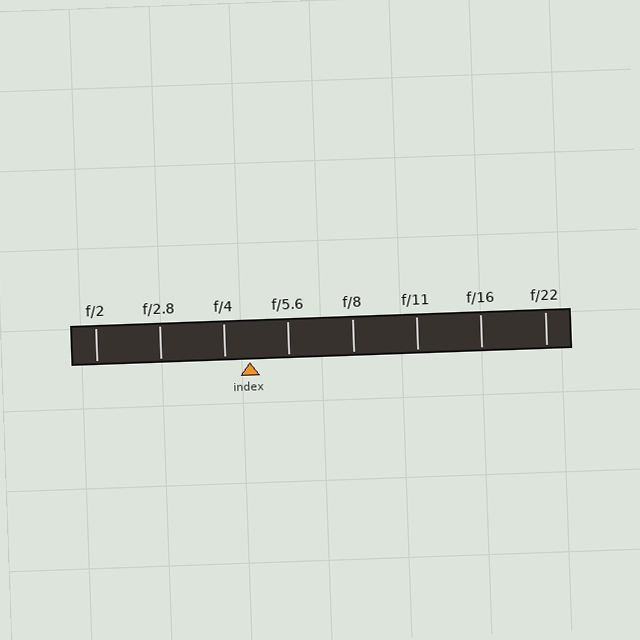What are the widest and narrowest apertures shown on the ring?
The widest aperture shown is f/2 and the narrowest is f/22.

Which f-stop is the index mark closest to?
The index mark is closest to f/4.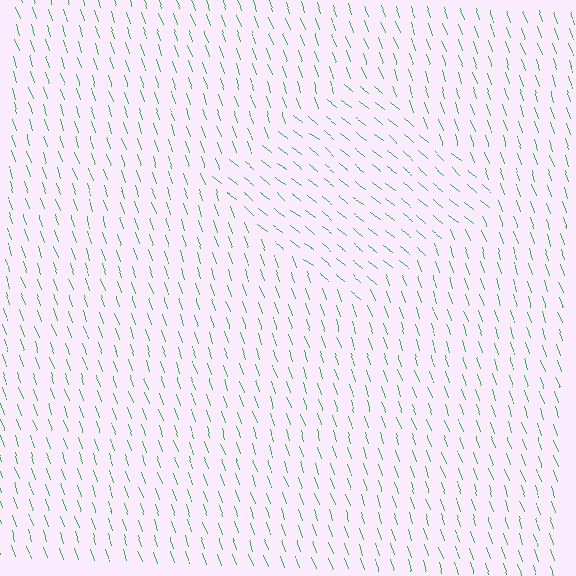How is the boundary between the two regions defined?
The boundary is defined purely by a change in line orientation (approximately 32 degrees difference). All lines are the same color and thickness.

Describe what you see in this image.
The image is filled with small green line segments. A diamond region in the image has lines oriented differently from the surrounding lines, creating a visible texture boundary.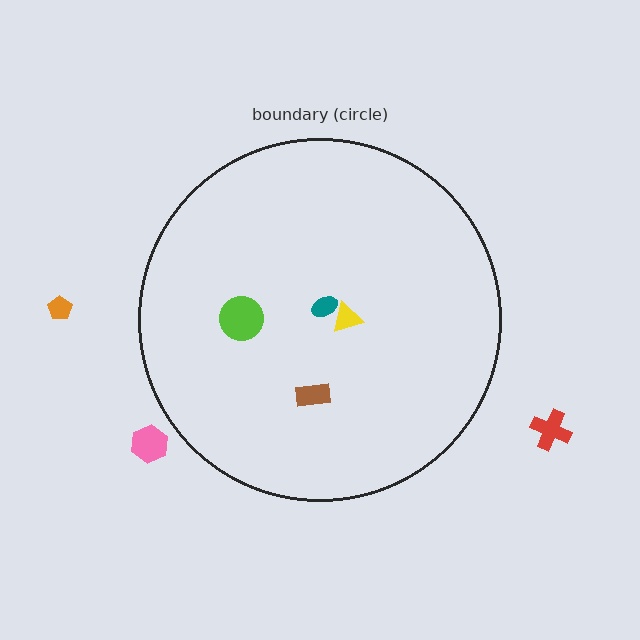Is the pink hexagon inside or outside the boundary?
Outside.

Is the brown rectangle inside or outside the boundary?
Inside.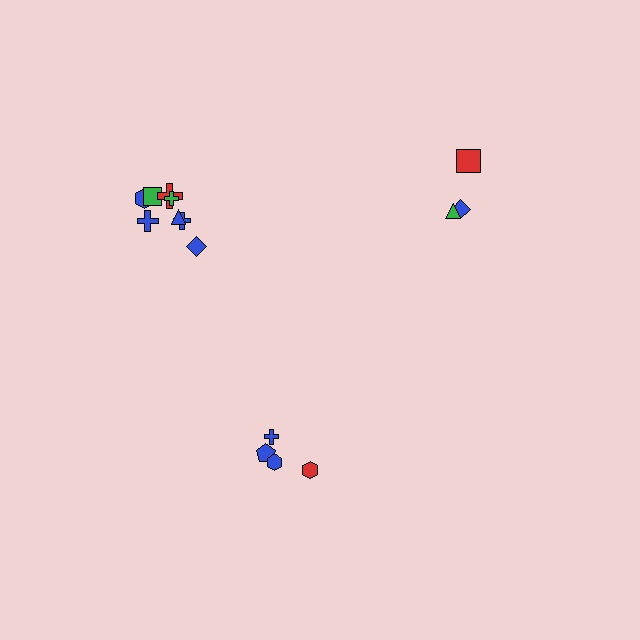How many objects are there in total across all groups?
There are 15 objects.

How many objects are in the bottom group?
There are 4 objects.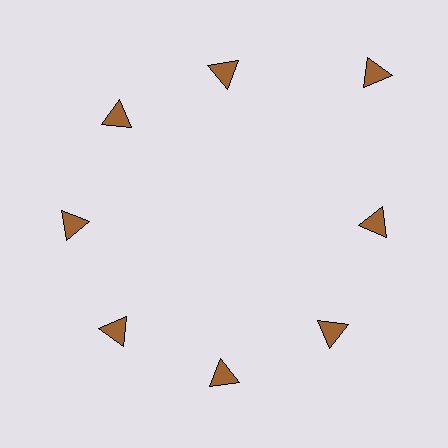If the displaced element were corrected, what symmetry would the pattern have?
It would have 8-fold rotational symmetry — the pattern would map onto itself every 45 degrees.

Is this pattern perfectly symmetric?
No. The 8 brown triangles are arranged in a ring, but one element near the 2 o'clock position is pushed outward from the center, breaking the 8-fold rotational symmetry.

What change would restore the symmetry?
The symmetry would be restored by moving it inward, back onto the ring so that all 8 triangles sit at equal angles and equal distance from the center.